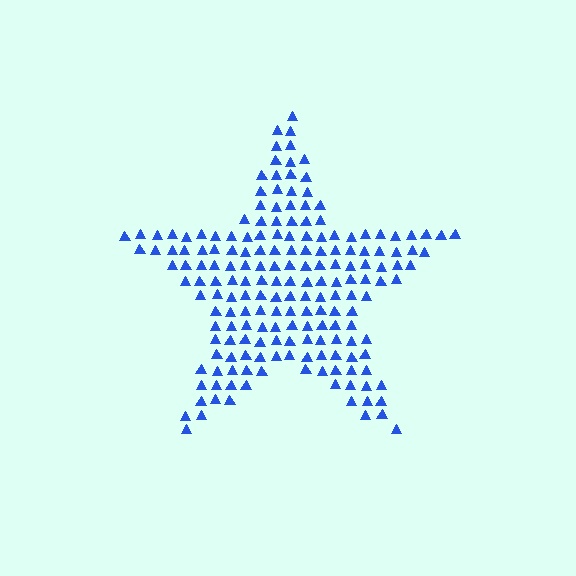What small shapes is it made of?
It is made of small triangles.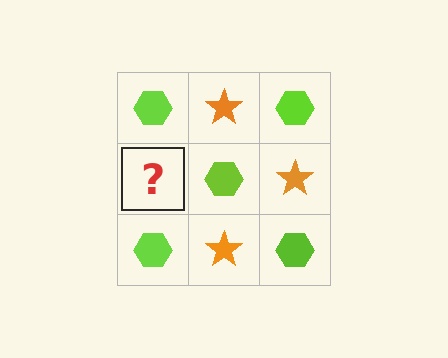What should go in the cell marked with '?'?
The missing cell should contain an orange star.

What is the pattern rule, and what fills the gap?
The rule is that it alternates lime hexagon and orange star in a checkerboard pattern. The gap should be filled with an orange star.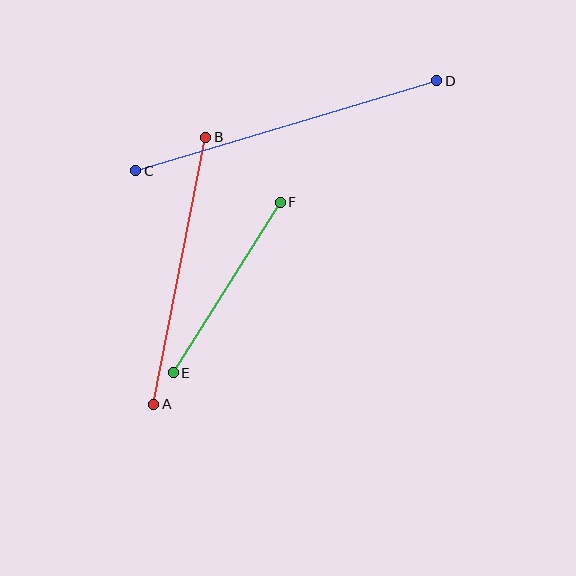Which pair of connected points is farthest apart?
Points C and D are farthest apart.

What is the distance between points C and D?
The distance is approximately 315 pixels.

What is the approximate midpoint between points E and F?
The midpoint is at approximately (227, 287) pixels.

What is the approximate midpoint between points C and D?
The midpoint is at approximately (286, 126) pixels.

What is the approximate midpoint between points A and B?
The midpoint is at approximately (180, 271) pixels.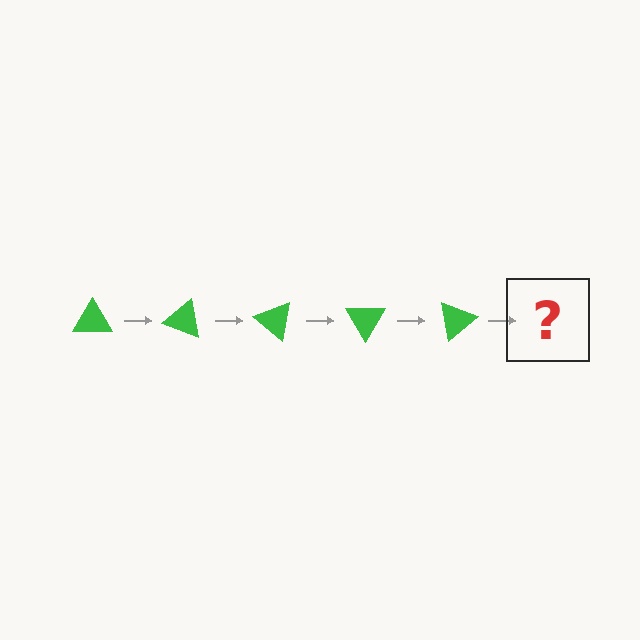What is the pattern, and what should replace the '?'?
The pattern is that the triangle rotates 20 degrees each step. The '?' should be a green triangle rotated 100 degrees.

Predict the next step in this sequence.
The next step is a green triangle rotated 100 degrees.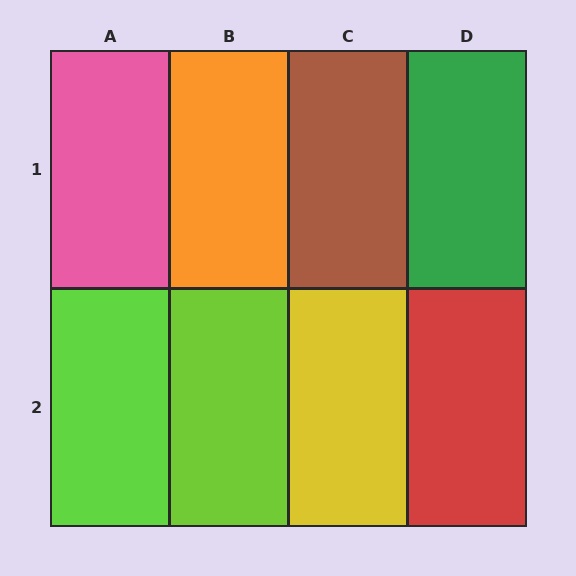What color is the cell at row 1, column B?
Orange.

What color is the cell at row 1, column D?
Green.